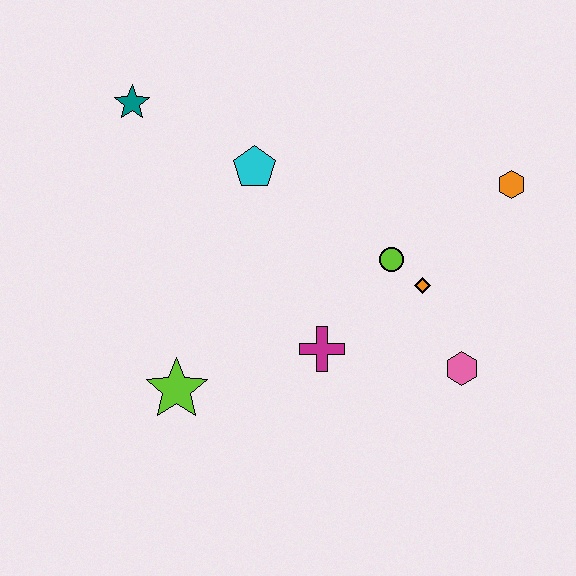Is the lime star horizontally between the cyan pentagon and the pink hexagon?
No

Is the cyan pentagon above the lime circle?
Yes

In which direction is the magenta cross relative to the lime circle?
The magenta cross is below the lime circle.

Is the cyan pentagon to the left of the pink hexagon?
Yes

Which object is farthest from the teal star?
The pink hexagon is farthest from the teal star.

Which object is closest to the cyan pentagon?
The teal star is closest to the cyan pentagon.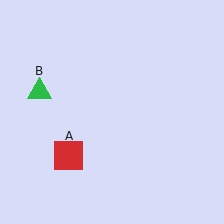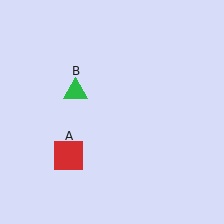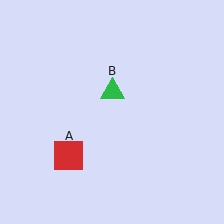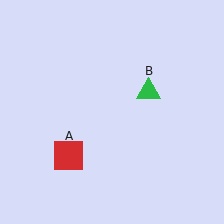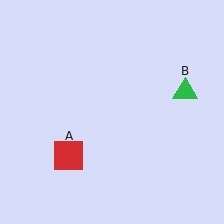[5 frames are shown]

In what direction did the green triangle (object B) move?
The green triangle (object B) moved right.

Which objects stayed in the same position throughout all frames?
Red square (object A) remained stationary.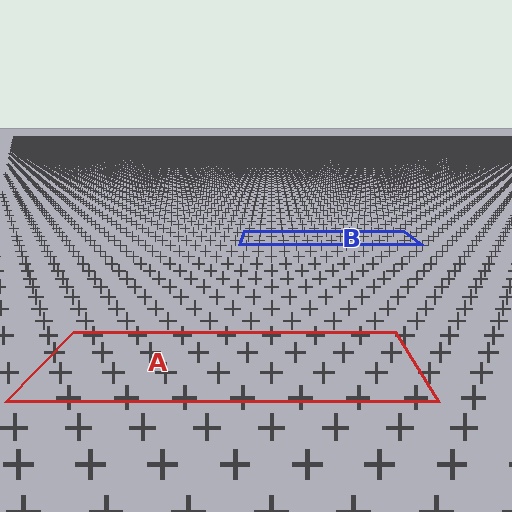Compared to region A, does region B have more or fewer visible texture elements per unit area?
Region B has more texture elements per unit area — they are packed more densely because it is farther away.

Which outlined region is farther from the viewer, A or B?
Region B is farther from the viewer — the texture elements inside it appear smaller and more densely packed.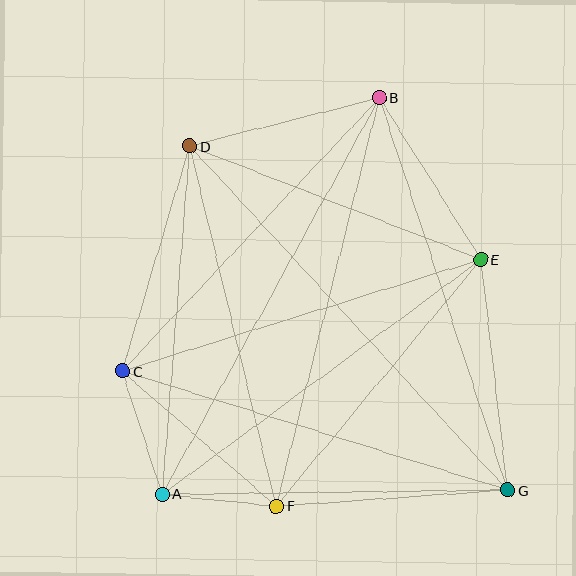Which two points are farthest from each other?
Points D and G are farthest from each other.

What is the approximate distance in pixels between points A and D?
The distance between A and D is approximately 349 pixels.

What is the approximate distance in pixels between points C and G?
The distance between C and G is approximately 403 pixels.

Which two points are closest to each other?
Points A and F are closest to each other.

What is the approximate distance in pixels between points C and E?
The distance between C and E is approximately 375 pixels.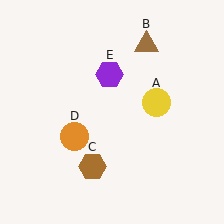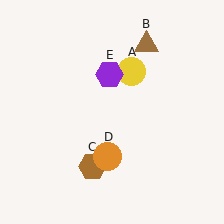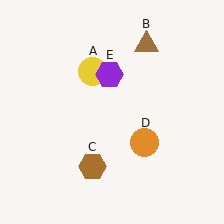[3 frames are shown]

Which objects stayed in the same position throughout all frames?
Brown triangle (object B) and brown hexagon (object C) and purple hexagon (object E) remained stationary.